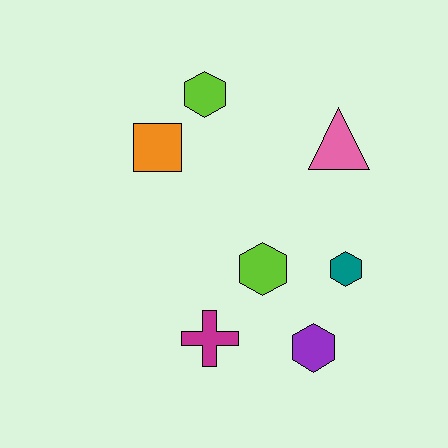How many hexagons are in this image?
There are 4 hexagons.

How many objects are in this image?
There are 7 objects.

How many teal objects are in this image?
There is 1 teal object.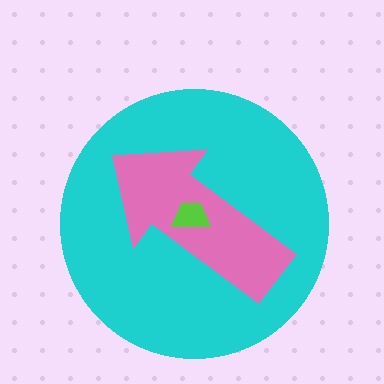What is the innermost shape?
The lime trapezoid.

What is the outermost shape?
The cyan circle.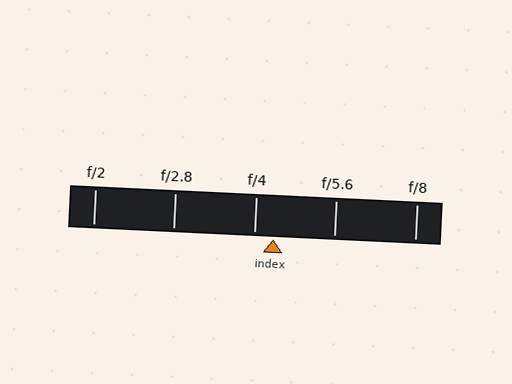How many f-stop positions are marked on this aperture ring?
There are 5 f-stop positions marked.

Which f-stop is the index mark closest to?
The index mark is closest to f/4.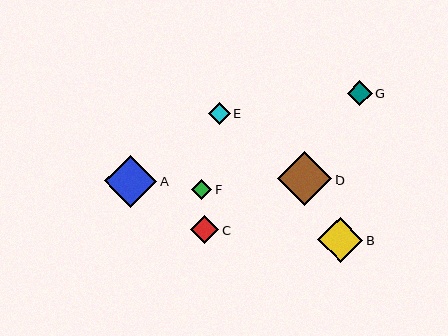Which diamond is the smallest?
Diamond F is the smallest with a size of approximately 20 pixels.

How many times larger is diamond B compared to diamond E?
Diamond B is approximately 2.1 times the size of diamond E.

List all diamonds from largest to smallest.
From largest to smallest: D, A, B, C, G, E, F.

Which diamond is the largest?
Diamond D is the largest with a size of approximately 54 pixels.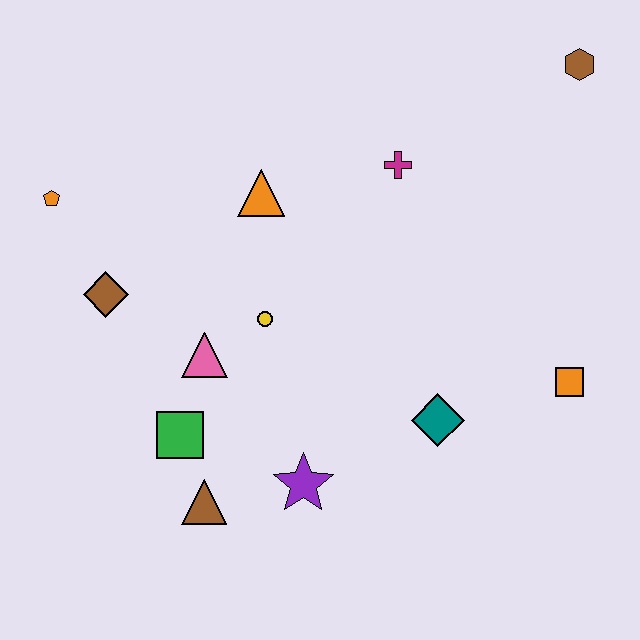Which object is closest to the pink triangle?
The yellow circle is closest to the pink triangle.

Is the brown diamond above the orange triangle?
No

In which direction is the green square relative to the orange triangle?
The green square is below the orange triangle.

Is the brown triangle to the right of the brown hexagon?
No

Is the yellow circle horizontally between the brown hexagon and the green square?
Yes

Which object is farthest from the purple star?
The brown hexagon is farthest from the purple star.